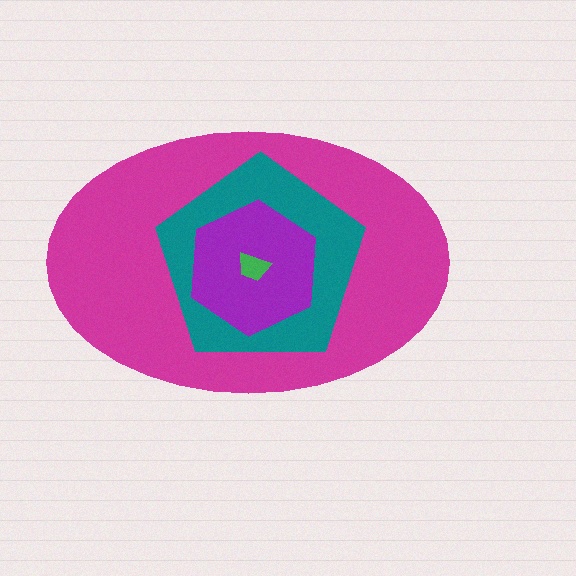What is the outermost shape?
The magenta ellipse.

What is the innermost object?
The green trapezoid.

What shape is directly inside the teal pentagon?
The purple hexagon.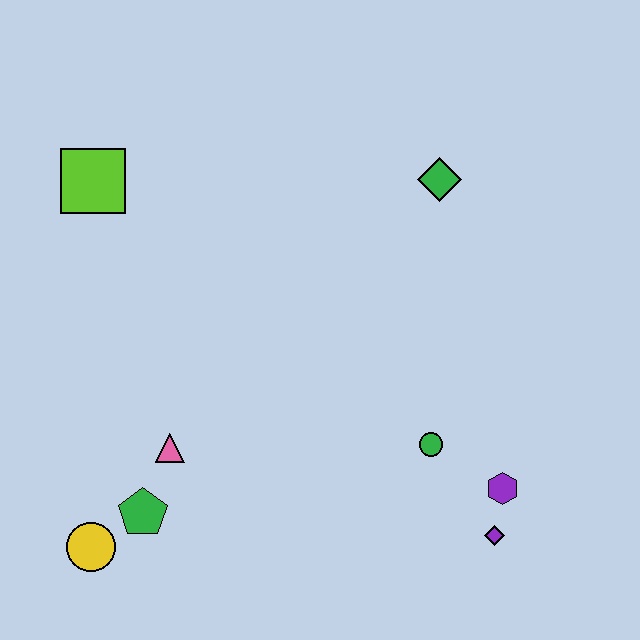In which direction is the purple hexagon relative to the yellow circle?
The purple hexagon is to the right of the yellow circle.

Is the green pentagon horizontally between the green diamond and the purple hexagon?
No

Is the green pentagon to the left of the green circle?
Yes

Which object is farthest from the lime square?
The purple diamond is farthest from the lime square.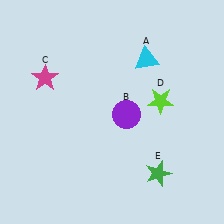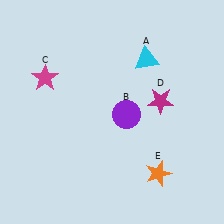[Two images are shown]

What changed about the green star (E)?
In Image 1, E is green. In Image 2, it changed to orange.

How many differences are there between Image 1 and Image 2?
There are 2 differences between the two images.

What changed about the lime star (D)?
In Image 1, D is lime. In Image 2, it changed to magenta.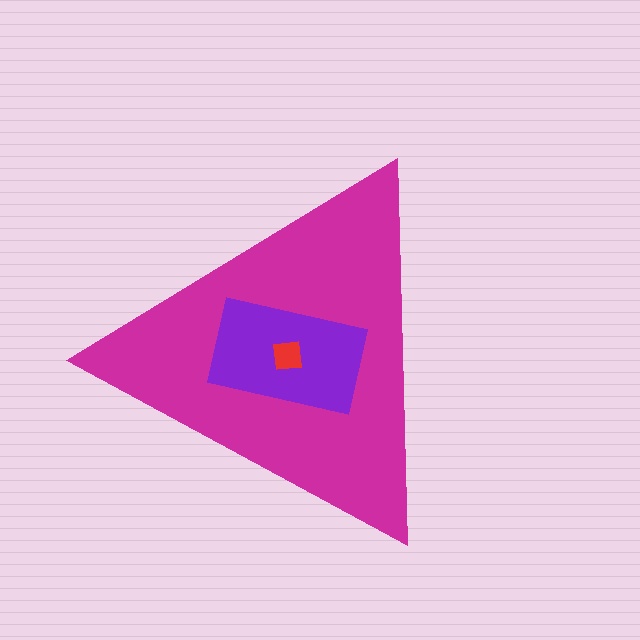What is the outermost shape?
The magenta triangle.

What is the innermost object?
The red square.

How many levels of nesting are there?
3.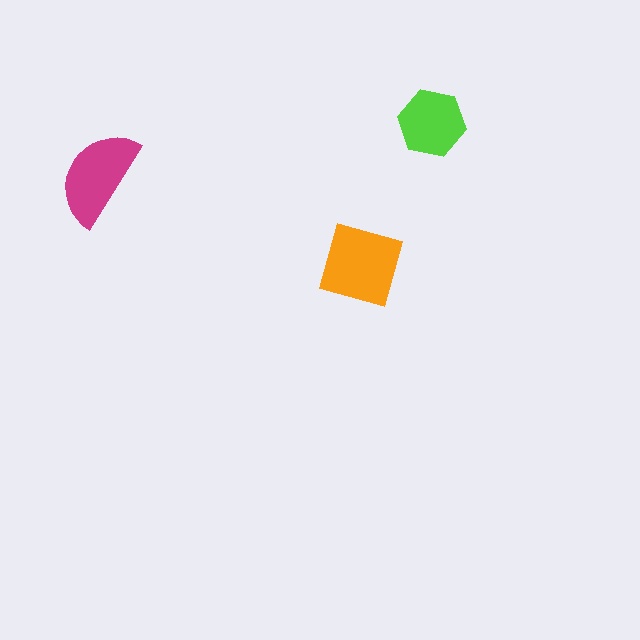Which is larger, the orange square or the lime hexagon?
The orange square.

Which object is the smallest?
The lime hexagon.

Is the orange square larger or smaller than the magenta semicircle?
Larger.